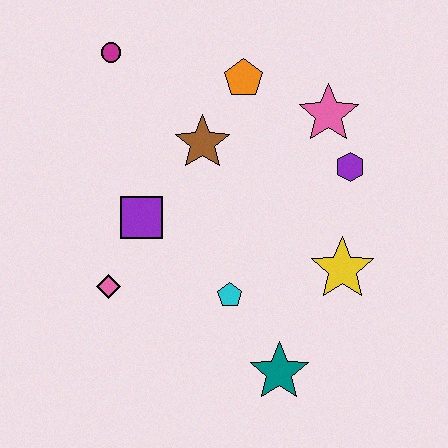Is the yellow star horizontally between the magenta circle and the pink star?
No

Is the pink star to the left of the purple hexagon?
Yes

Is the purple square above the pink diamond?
Yes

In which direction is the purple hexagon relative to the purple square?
The purple hexagon is to the right of the purple square.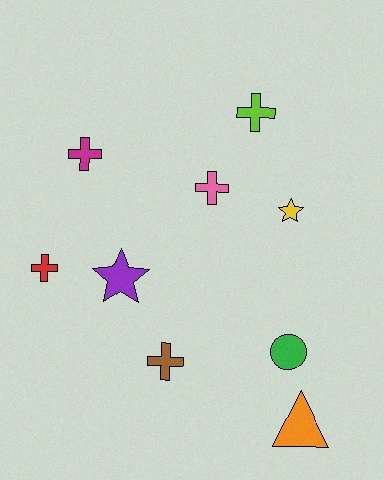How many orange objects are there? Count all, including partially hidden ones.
There is 1 orange object.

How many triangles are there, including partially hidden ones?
There is 1 triangle.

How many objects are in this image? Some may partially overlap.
There are 9 objects.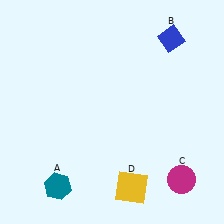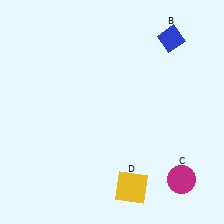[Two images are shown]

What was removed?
The teal hexagon (A) was removed in Image 2.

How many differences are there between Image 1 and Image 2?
There is 1 difference between the two images.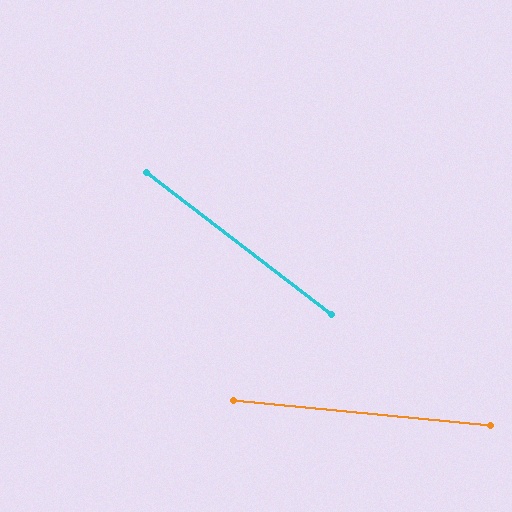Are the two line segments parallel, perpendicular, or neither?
Neither parallel nor perpendicular — they differ by about 32°.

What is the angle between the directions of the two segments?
Approximately 32 degrees.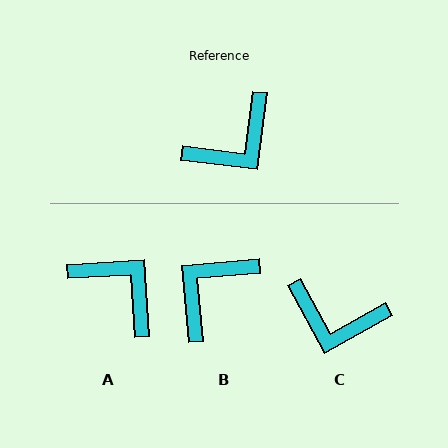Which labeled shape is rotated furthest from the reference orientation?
B, about 168 degrees away.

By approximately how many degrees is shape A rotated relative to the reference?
Approximately 101 degrees counter-clockwise.